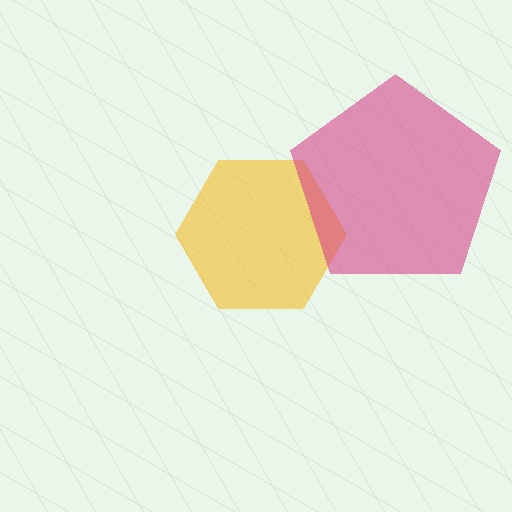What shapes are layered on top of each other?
The layered shapes are: a yellow hexagon, a magenta pentagon.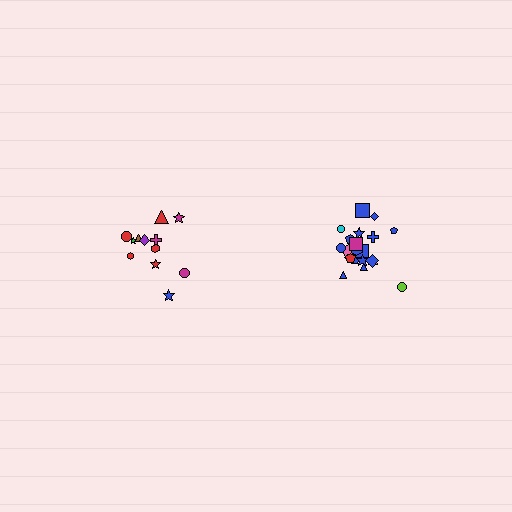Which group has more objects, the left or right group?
The right group.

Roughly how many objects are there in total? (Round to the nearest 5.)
Roughly 35 objects in total.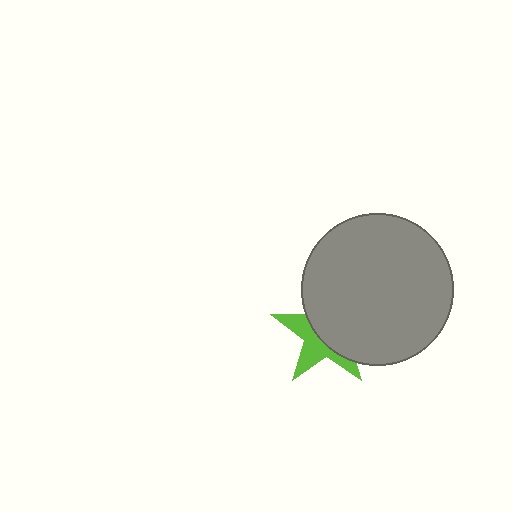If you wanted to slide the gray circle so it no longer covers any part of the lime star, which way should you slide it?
Slide it toward the upper-right — that is the most direct way to separate the two shapes.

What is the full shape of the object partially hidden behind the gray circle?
The partially hidden object is a lime star.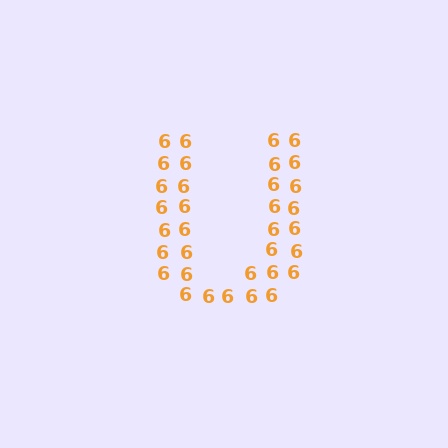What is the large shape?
The large shape is the letter U.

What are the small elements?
The small elements are digit 6's.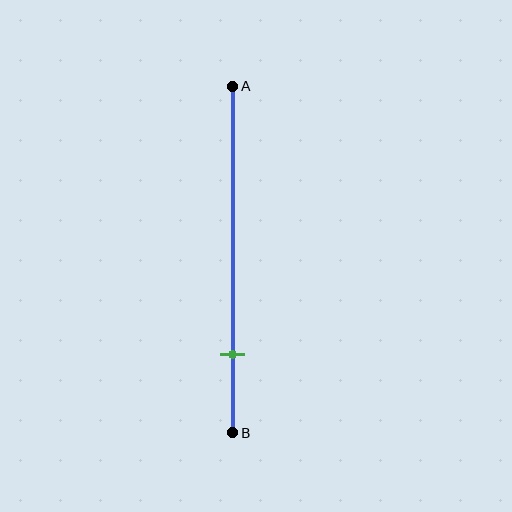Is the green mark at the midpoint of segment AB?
No, the mark is at about 75% from A, not at the 50% midpoint.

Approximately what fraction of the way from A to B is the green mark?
The green mark is approximately 75% of the way from A to B.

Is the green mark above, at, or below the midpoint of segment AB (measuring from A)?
The green mark is below the midpoint of segment AB.